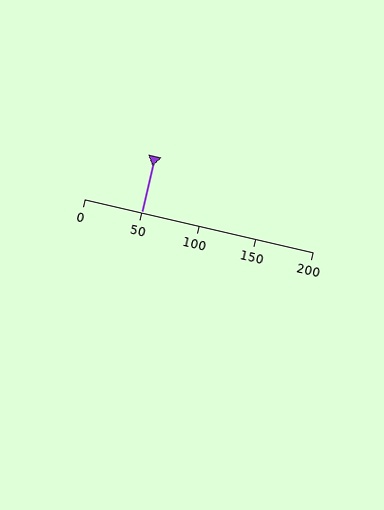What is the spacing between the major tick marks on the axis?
The major ticks are spaced 50 apart.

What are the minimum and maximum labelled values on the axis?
The axis runs from 0 to 200.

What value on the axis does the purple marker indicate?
The marker indicates approximately 50.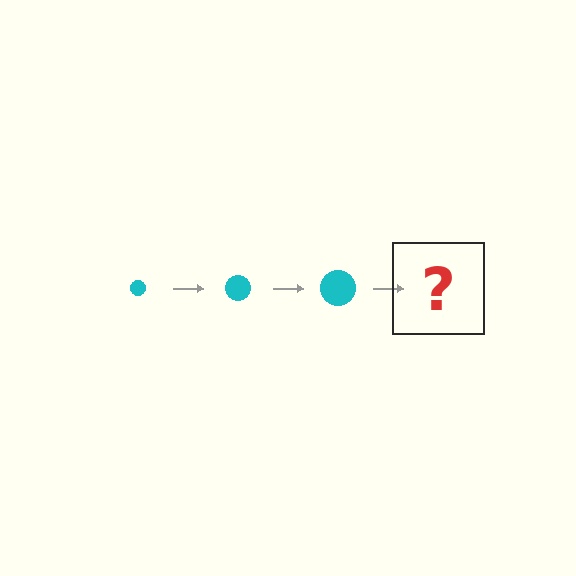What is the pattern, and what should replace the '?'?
The pattern is that the circle gets progressively larger each step. The '?' should be a cyan circle, larger than the previous one.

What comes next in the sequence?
The next element should be a cyan circle, larger than the previous one.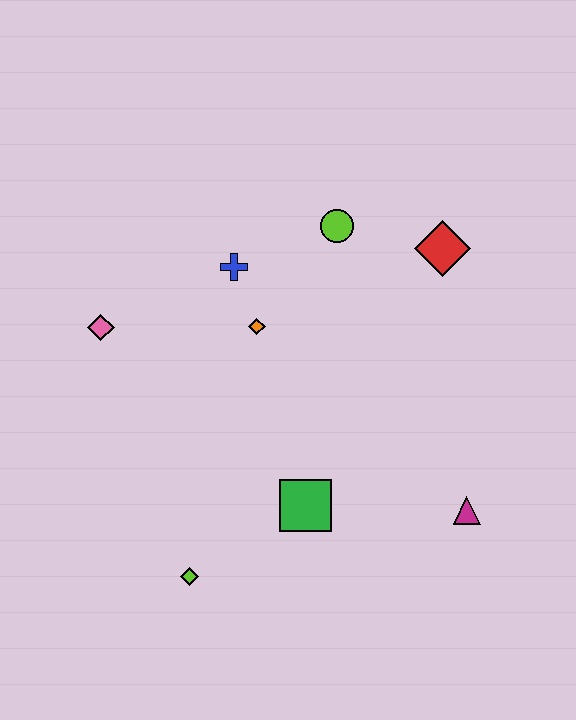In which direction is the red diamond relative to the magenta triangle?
The red diamond is above the magenta triangle.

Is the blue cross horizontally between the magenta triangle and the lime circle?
No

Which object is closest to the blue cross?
The orange diamond is closest to the blue cross.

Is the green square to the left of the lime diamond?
No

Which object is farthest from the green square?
The red diamond is farthest from the green square.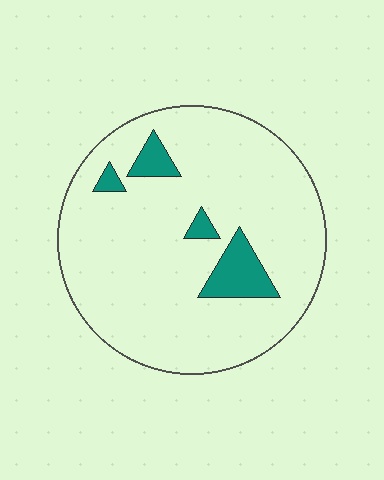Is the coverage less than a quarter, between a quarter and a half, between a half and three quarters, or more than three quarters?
Less than a quarter.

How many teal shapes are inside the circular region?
4.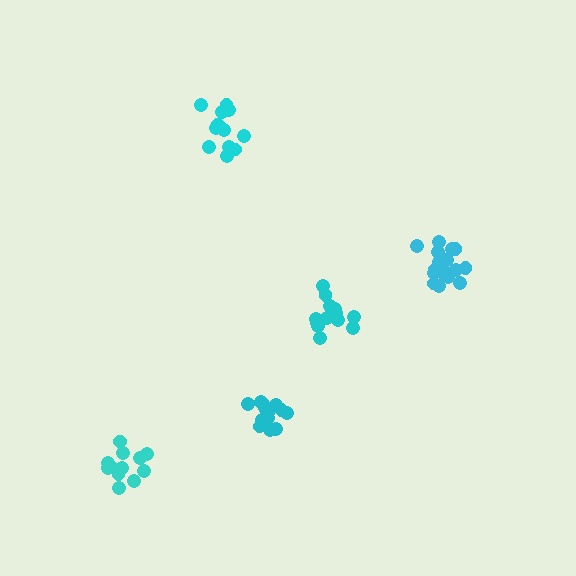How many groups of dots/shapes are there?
There are 5 groups.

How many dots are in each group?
Group 1: 13 dots, Group 2: 16 dots, Group 3: 13 dots, Group 4: 18 dots, Group 5: 14 dots (74 total).